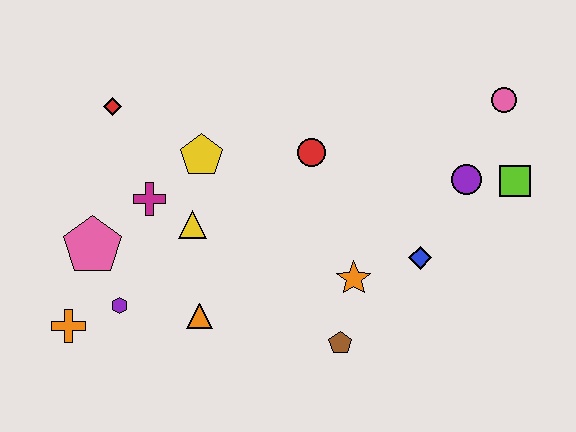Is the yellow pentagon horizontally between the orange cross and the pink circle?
Yes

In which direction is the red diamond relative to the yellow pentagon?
The red diamond is to the left of the yellow pentagon.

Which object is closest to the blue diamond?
The orange star is closest to the blue diamond.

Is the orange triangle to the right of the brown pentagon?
No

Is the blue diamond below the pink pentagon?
Yes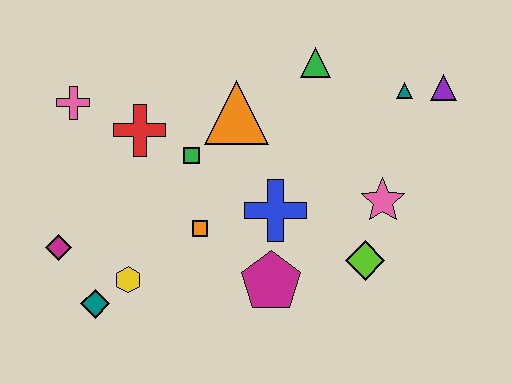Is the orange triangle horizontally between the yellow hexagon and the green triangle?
Yes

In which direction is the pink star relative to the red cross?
The pink star is to the right of the red cross.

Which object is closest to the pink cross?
The red cross is closest to the pink cross.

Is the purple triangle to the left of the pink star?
No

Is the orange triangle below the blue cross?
No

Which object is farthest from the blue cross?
The pink cross is farthest from the blue cross.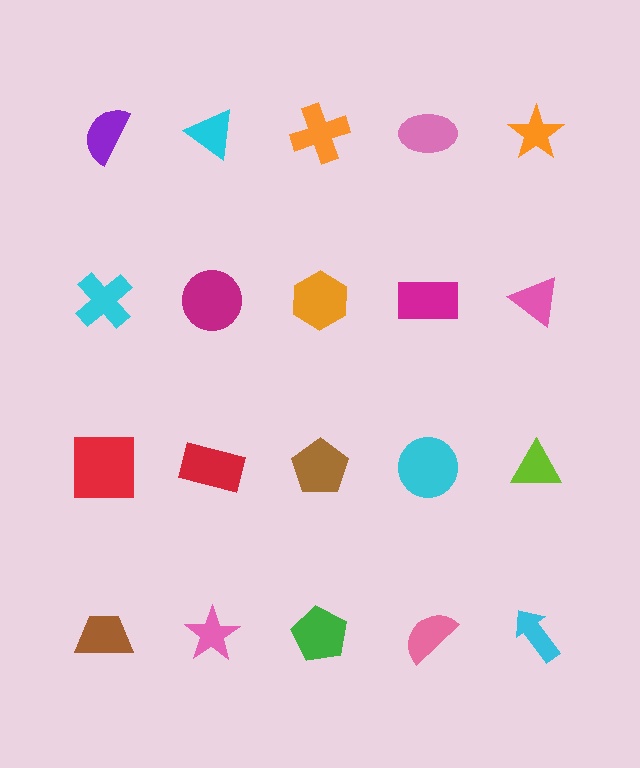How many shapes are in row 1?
5 shapes.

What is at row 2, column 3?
An orange hexagon.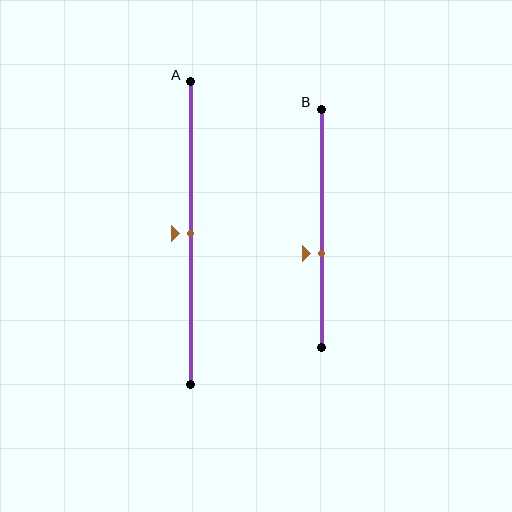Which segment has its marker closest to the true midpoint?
Segment A has its marker closest to the true midpoint.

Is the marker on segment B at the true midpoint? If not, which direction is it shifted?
No, the marker on segment B is shifted downward by about 11% of the segment length.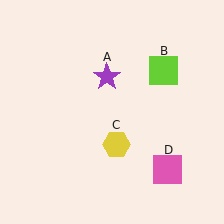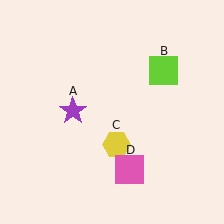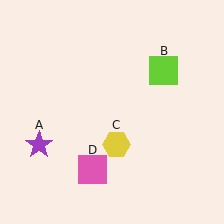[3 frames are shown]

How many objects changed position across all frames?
2 objects changed position: purple star (object A), pink square (object D).